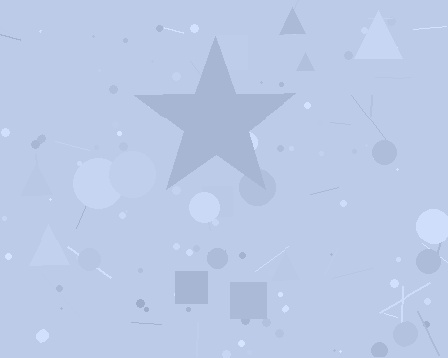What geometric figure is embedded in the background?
A star is embedded in the background.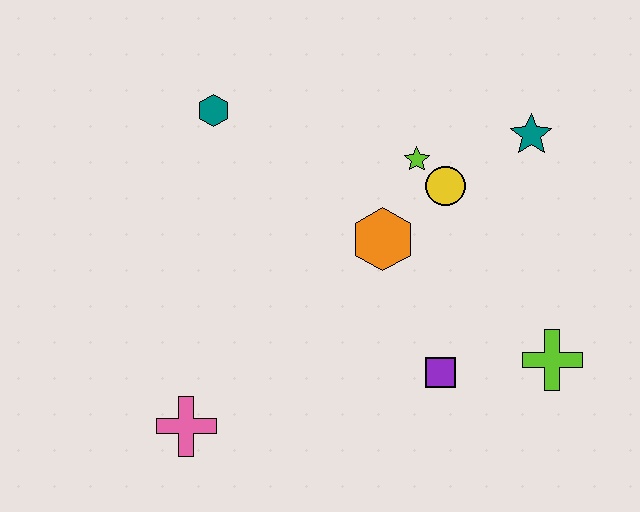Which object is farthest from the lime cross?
The teal hexagon is farthest from the lime cross.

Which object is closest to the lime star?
The yellow circle is closest to the lime star.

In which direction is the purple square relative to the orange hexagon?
The purple square is below the orange hexagon.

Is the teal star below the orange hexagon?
No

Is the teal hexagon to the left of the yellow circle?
Yes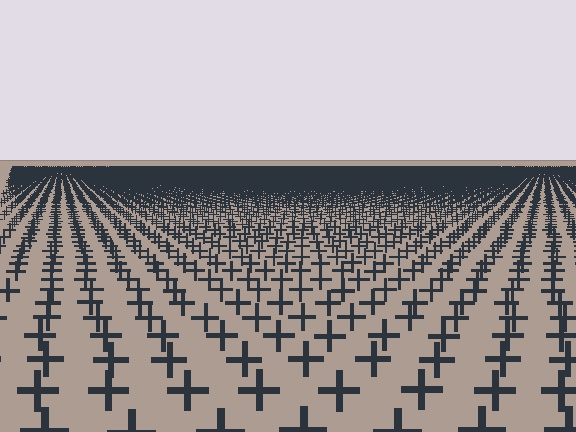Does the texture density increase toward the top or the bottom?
Density increases toward the top.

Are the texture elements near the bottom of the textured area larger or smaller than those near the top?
Larger. Near the bottom, elements are closer to the viewer and appear at a bigger on-screen size.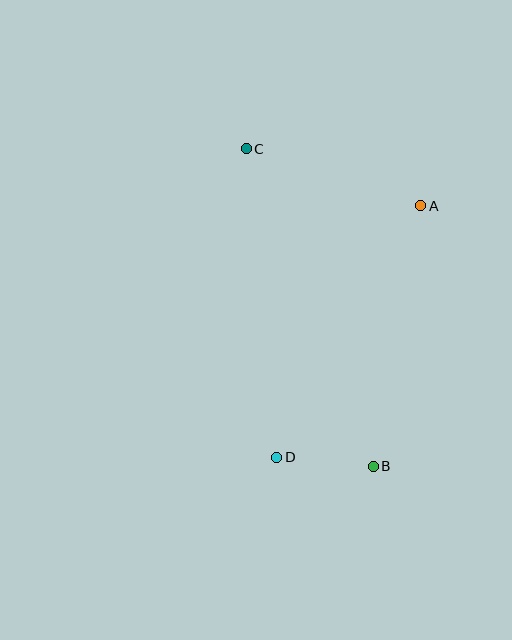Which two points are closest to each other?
Points B and D are closest to each other.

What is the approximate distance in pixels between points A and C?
The distance between A and C is approximately 184 pixels.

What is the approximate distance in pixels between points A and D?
The distance between A and D is approximately 290 pixels.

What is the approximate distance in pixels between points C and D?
The distance between C and D is approximately 310 pixels.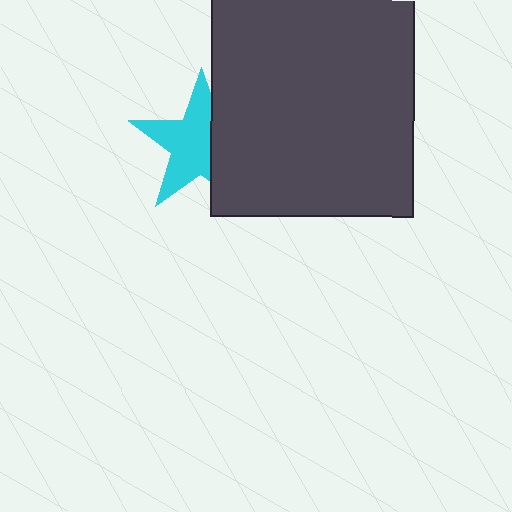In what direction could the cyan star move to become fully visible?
The cyan star could move left. That would shift it out from behind the dark gray rectangle entirely.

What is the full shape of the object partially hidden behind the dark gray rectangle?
The partially hidden object is a cyan star.